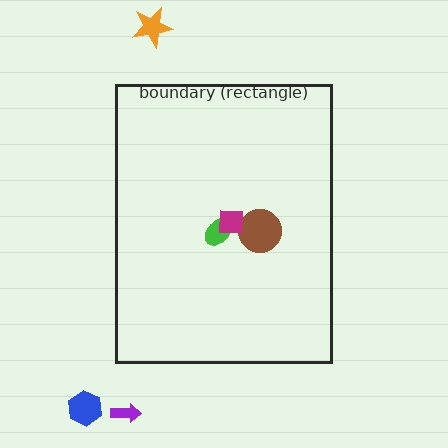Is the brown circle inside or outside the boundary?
Inside.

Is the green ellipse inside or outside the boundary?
Inside.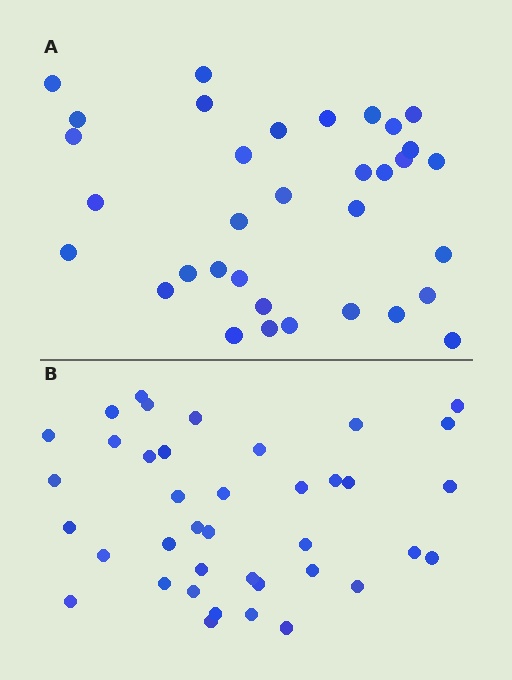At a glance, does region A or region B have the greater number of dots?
Region B (the bottom region) has more dots.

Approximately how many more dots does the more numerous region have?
Region B has about 5 more dots than region A.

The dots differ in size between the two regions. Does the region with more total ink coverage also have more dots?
No. Region A has more total ink coverage because its dots are larger, but region B actually contains more individual dots. Total area can be misleading — the number of items is what matters here.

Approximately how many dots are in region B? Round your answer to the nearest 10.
About 40 dots. (The exact count is 39, which rounds to 40.)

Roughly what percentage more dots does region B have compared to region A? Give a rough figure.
About 15% more.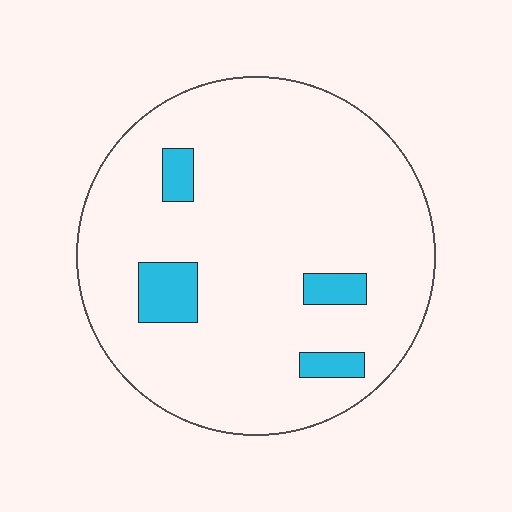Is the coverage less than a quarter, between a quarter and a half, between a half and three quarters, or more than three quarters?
Less than a quarter.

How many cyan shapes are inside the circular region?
4.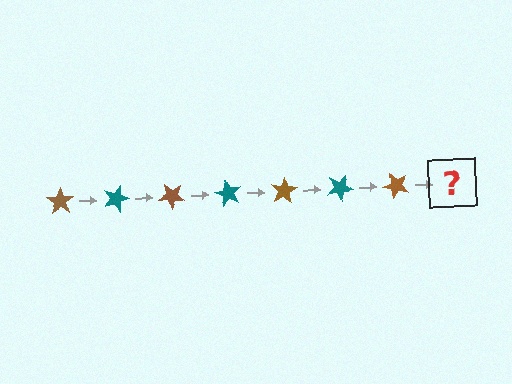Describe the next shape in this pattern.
It should be a teal star, rotated 140 degrees from the start.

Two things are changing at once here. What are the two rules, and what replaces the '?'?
The two rules are that it rotates 20 degrees each step and the color cycles through brown and teal. The '?' should be a teal star, rotated 140 degrees from the start.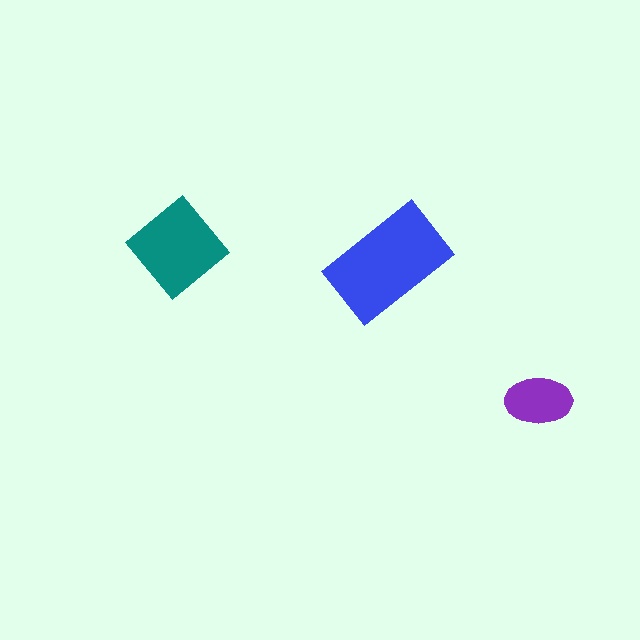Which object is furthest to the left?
The teal diamond is leftmost.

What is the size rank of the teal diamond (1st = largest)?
2nd.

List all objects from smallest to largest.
The purple ellipse, the teal diamond, the blue rectangle.